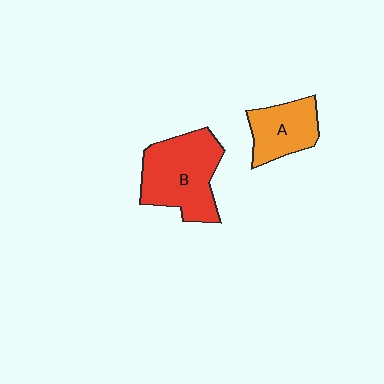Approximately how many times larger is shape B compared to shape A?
Approximately 1.6 times.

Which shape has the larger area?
Shape B (red).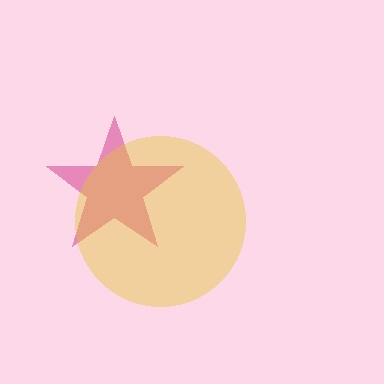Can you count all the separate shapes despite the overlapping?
Yes, there are 2 separate shapes.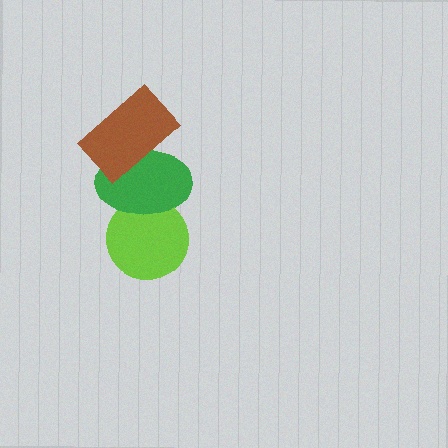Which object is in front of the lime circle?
The green ellipse is in front of the lime circle.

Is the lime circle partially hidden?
Yes, it is partially covered by another shape.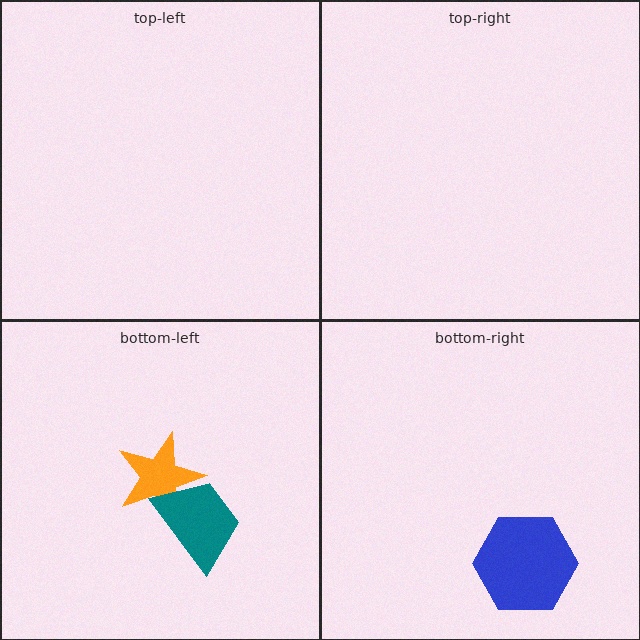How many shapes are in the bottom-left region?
2.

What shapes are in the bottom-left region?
The orange star, the teal trapezoid.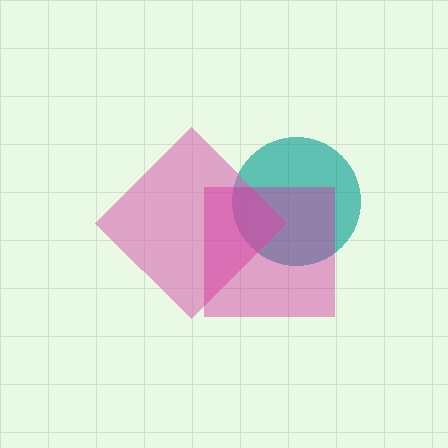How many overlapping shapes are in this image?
There are 3 overlapping shapes in the image.